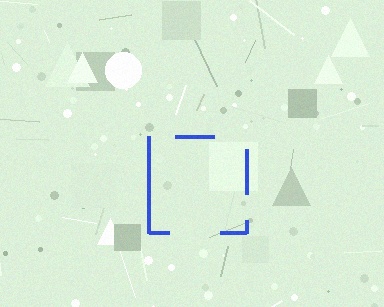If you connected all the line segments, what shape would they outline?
They would outline a square.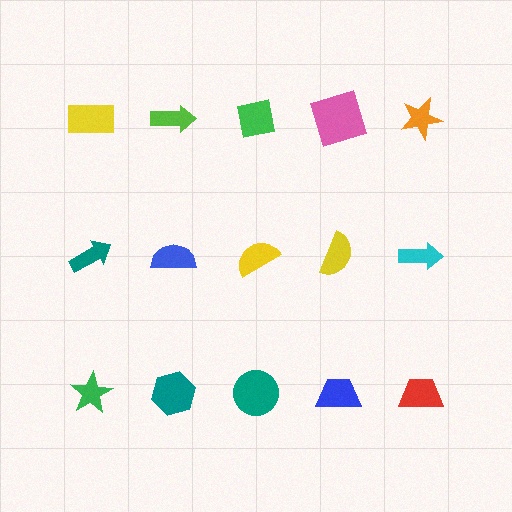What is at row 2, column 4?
A yellow semicircle.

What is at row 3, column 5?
A red trapezoid.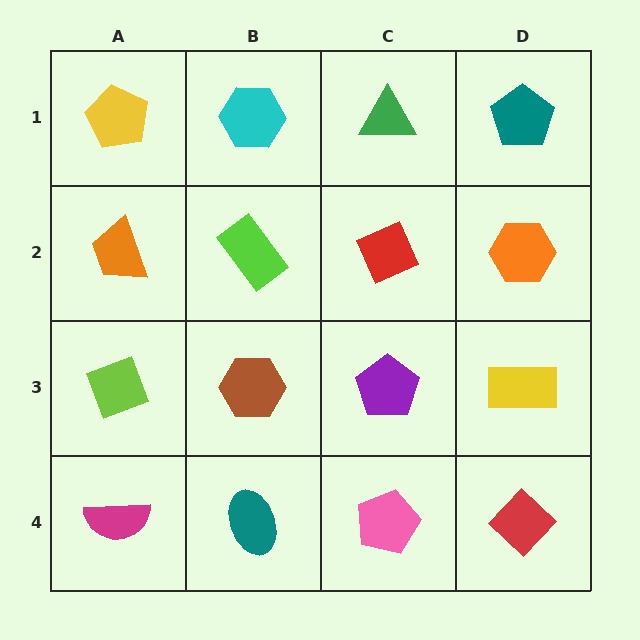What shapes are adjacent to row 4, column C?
A purple pentagon (row 3, column C), a teal ellipse (row 4, column B), a red diamond (row 4, column D).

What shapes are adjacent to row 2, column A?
A yellow pentagon (row 1, column A), a lime diamond (row 3, column A), a lime rectangle (row 2, column B).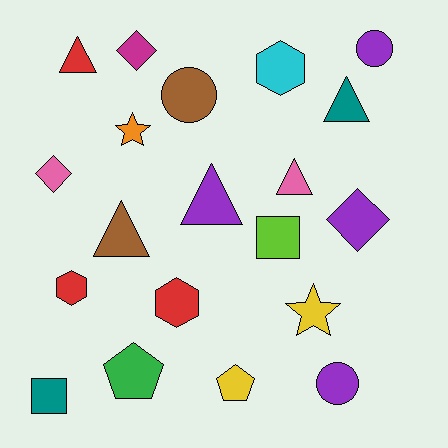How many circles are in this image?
There are 3 circles.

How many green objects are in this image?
There is 1 green object.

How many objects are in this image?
There are 20 objects.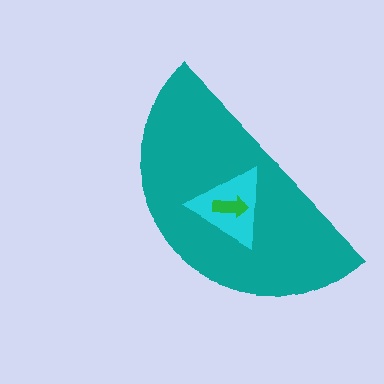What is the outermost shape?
The teal semicircle.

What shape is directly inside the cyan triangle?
The green arrow.